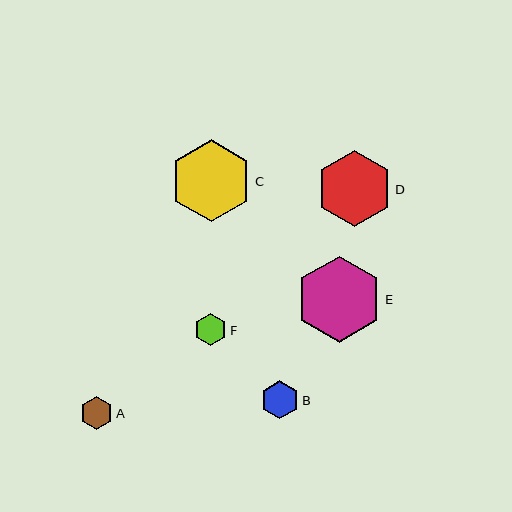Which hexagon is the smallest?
Hexagon F is the smallest with a size of approximately 32 pixels.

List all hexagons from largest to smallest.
From largest to smallest: E, C, D, B, A, F.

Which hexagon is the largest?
Hexagon E is the largest with a size of approximately 86 pixels.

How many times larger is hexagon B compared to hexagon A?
Hexagon B is approximately 1.2 times the size of hexagon A.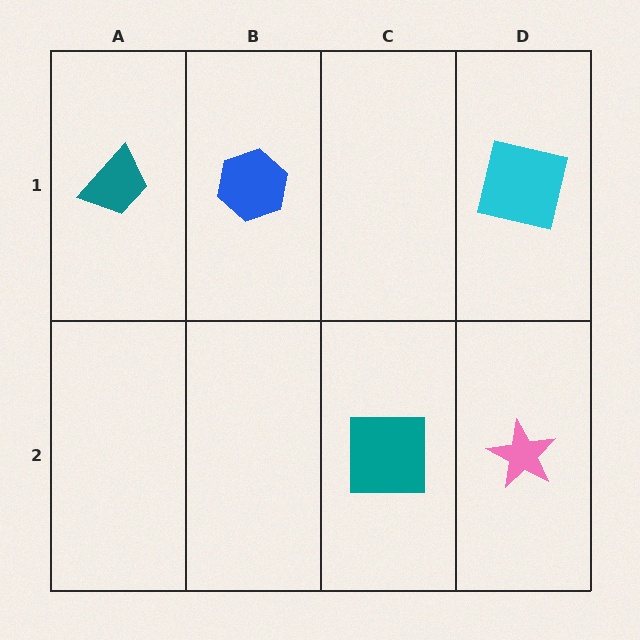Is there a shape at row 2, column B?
No, that cell is empty.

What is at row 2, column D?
A pink star.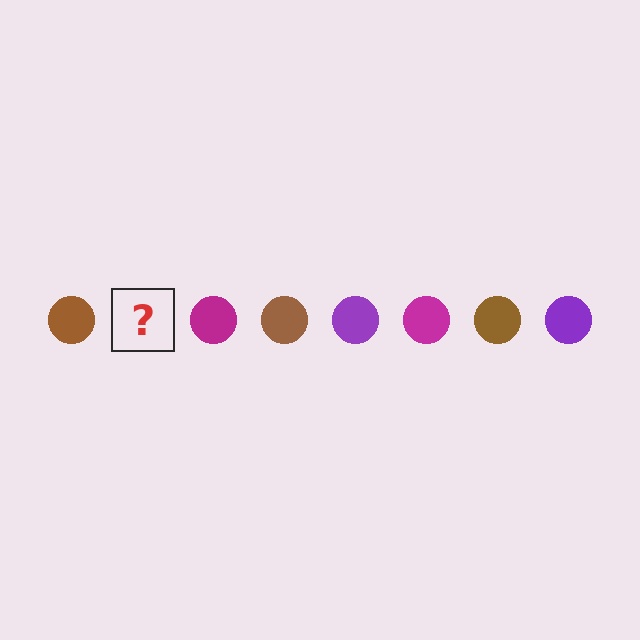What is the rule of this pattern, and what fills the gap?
The rule is that the pattern cycles through brown, purple, magenta circles. The gap should be filled with a purple circle.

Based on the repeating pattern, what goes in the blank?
The blank should be a purple circle.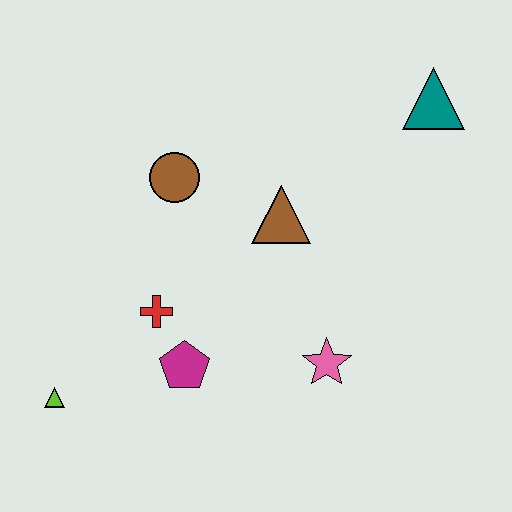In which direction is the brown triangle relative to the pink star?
The brown triangle is above the pink star.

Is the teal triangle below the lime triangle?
No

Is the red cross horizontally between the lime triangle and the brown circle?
Yes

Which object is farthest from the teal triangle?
The lime triangle is farthest from the teal triangle.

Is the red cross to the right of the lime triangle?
Yes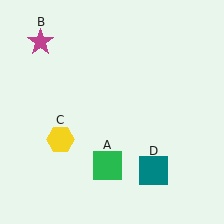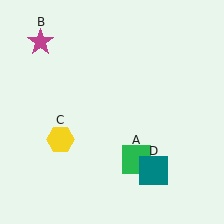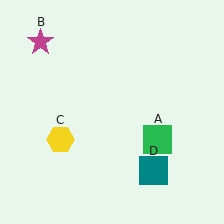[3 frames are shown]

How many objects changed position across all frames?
1 object changed position: green square (object A).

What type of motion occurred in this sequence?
The green square (object A) rotated counterclockwise around the center of the scene.